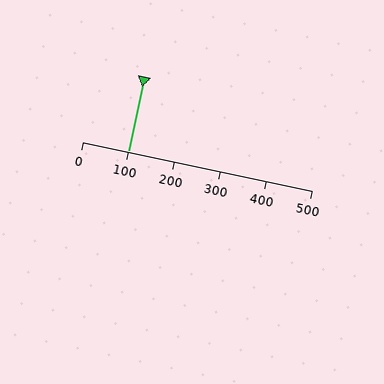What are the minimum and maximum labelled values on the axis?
The axis runs from 0 to 500.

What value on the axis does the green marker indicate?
The marker indicates approximately 100.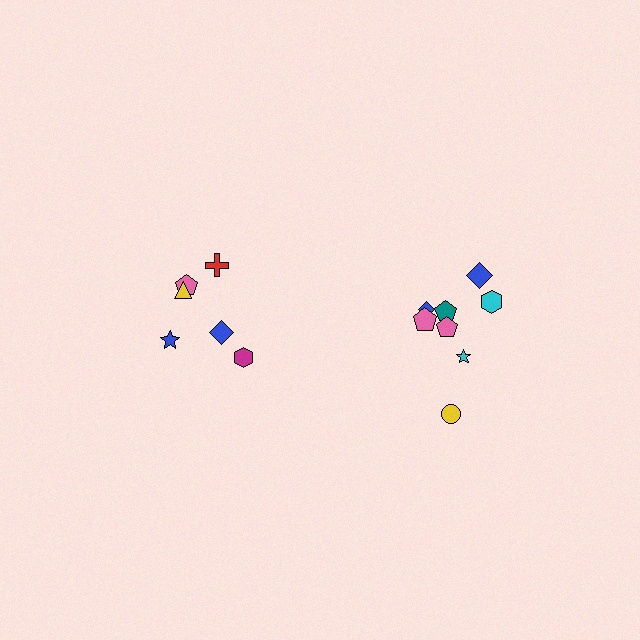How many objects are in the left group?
There are 6 objects.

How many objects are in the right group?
There are 8 objects.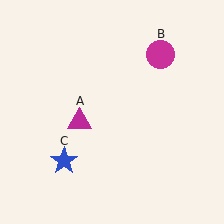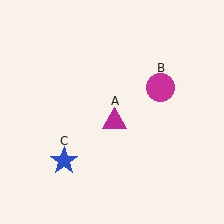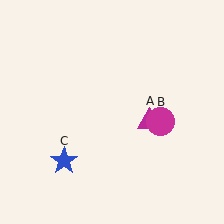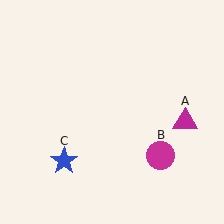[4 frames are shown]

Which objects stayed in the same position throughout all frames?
Blue star (object C) remained stationary.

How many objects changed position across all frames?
2 objects changed position: magenta triangle (object A), magenta circle (object B).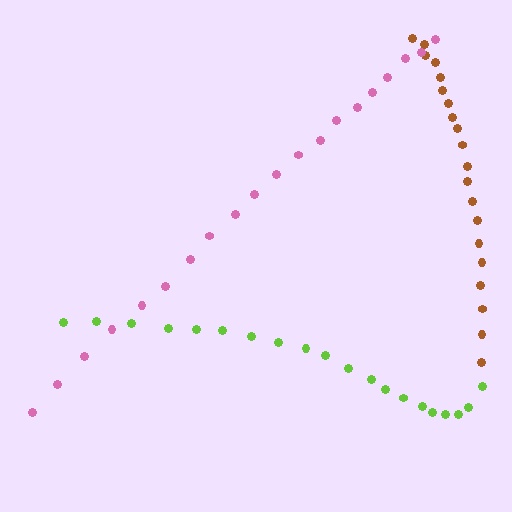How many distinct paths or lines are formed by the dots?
There are 3 distinct paths.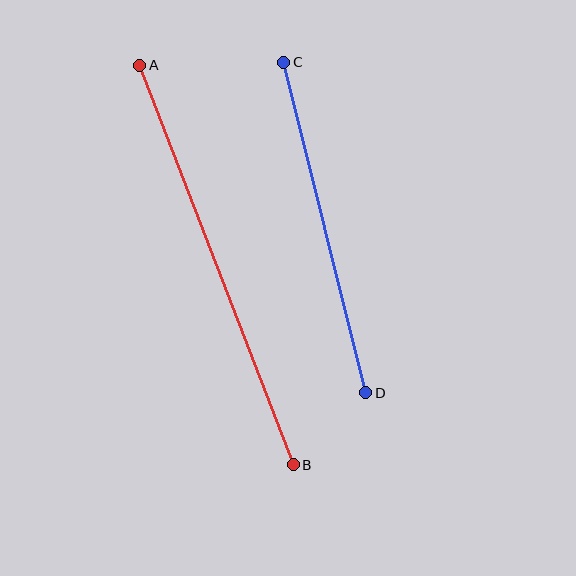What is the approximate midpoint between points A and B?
The midpoint is at approximately (217, 265) pixels.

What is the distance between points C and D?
The distance is approximately 341 pixels.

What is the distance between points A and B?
The distance is approximately 428 pixels.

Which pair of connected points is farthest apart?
Points A and B are farthest apart.